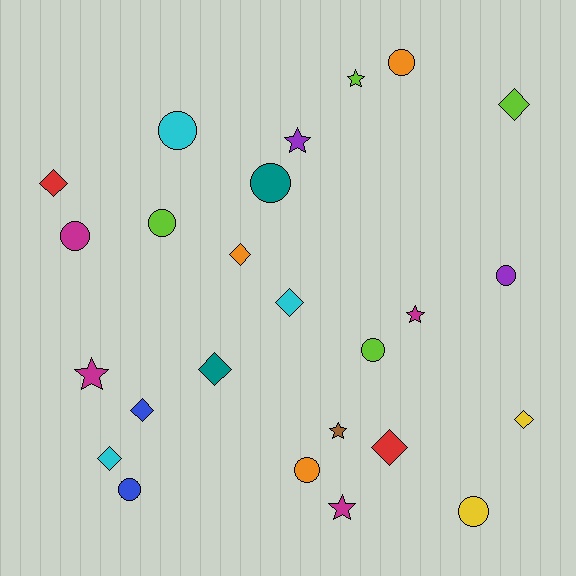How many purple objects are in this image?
There are 2 purple objects.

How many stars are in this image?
There are 6 stars.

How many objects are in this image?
There are 25 objects.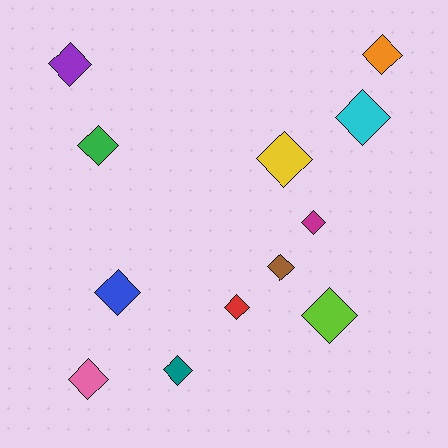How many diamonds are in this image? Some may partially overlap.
There are 12 diamonds.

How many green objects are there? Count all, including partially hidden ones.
There is 1 green object.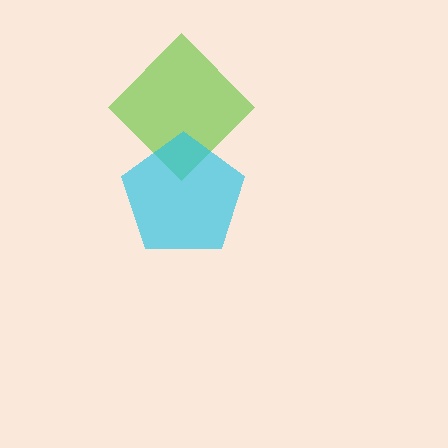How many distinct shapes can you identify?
There are 2 distinct shapes: a lime diamond, a cyan pentagon.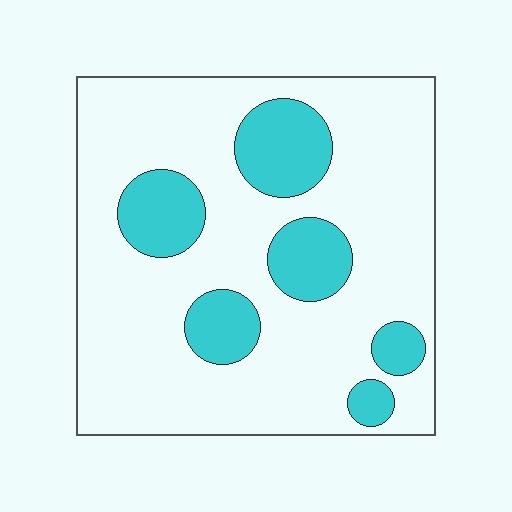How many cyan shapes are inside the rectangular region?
6.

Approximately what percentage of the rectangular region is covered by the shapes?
Approximately 20%.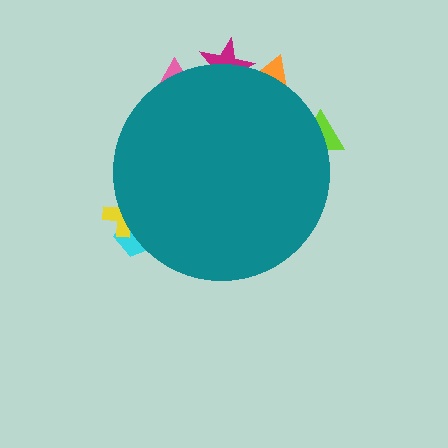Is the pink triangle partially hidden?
Yes, the pink triangle is partially hidden behind the teal circle.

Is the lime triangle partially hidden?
Yes, the lime triangle is partially hidden behind the teal circle.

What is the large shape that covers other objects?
A teal circle.